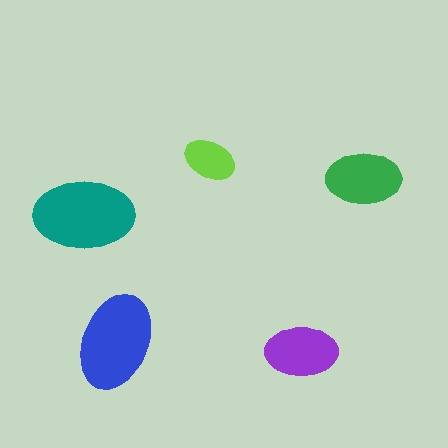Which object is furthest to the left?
The teal ellipse is leftmost.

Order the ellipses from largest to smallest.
the teal one, the blue one, the green one, the purple one, the lime one.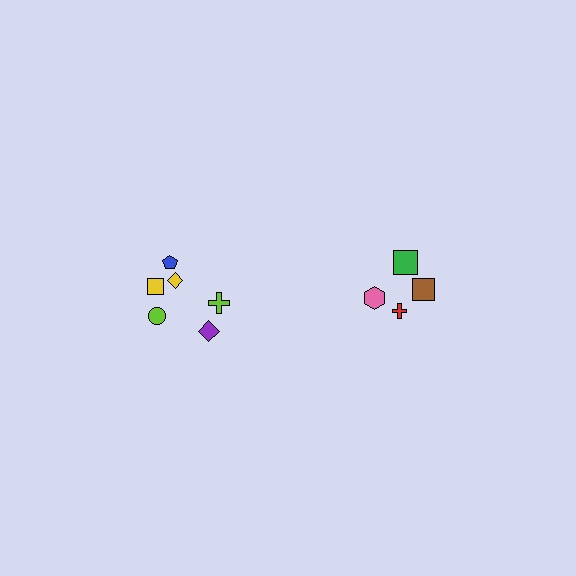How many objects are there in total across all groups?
There are 10 objects.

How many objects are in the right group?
There are 4 objects.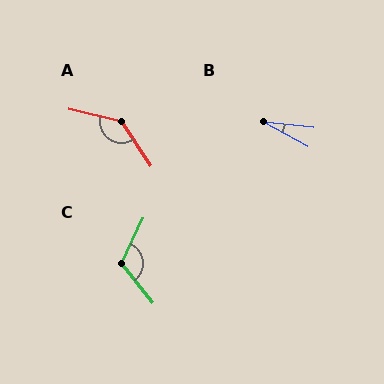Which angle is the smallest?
B, at approximately 22 degrees.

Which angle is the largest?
A, at approximately 136 degrees.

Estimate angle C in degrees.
Approximately 116 degrees.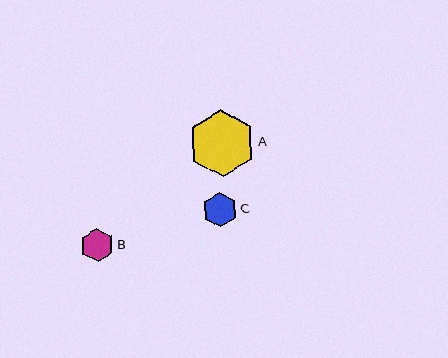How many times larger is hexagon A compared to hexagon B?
Hexagon A is approximately 2.0 times the size of hexagon B.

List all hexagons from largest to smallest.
From largest to smallest: A, C, B.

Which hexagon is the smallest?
Hexagon B is the smallest with a size of approximately 34 pixels.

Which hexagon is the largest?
Hexagon A is the largest with a size of approximately 67 pixels.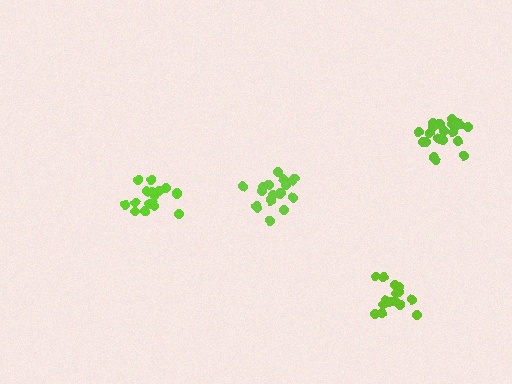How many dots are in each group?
Group 1: 21 dots, Group 2: 20 dots, Group 3: 17 dots, Group 4: 15 dots (73 total).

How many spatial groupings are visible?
There are 4 spatial groupings.